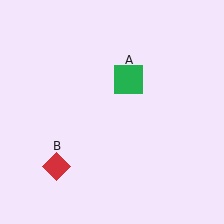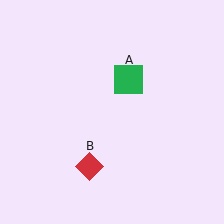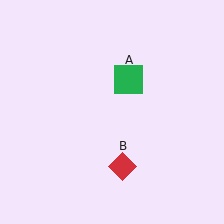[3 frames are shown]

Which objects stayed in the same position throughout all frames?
Green square (object A) remained stationary.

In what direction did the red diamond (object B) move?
The red diamond (object B) moved right.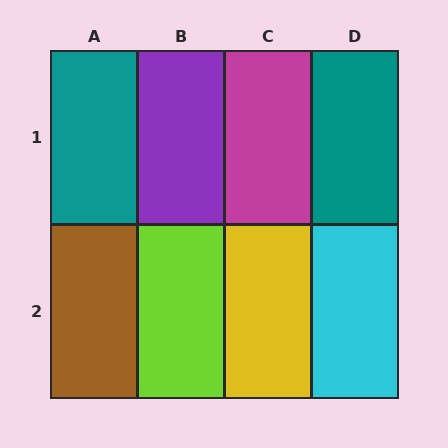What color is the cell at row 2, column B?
Lime.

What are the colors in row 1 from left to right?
Teal, purple, magenta, teal.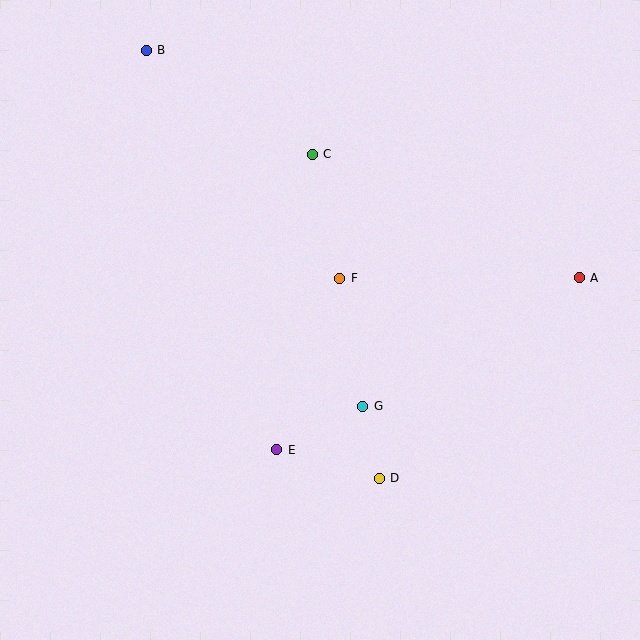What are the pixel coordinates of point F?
Point F is at (340, 278).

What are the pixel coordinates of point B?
Point B is at (146, 50).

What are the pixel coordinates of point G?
Point G is at (363, 406).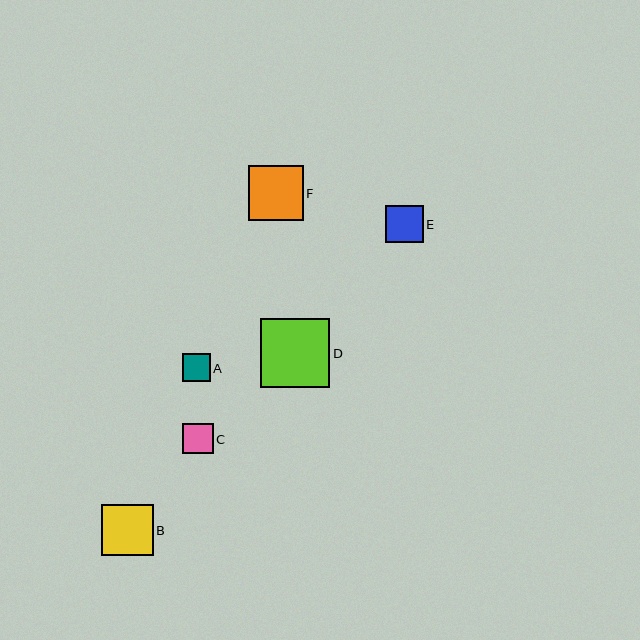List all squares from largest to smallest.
From largest to smallest: D, F, B, E, C, A.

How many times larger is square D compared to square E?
Square D is approximately 1.8 times the size of square E.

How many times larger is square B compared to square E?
Square B is approximately 1.4 times the size of square E.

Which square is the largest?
Square D is the largest with a size of approximately 69 pixels.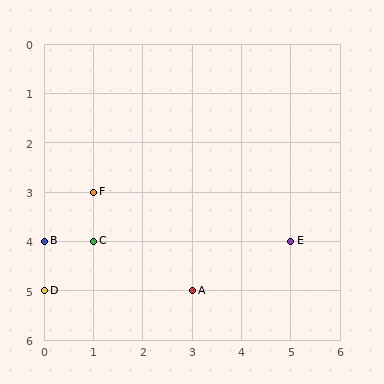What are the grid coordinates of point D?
Point D is at grid coordinates (0, 5).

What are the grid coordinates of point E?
Point E is at grid coordinates (5, 4).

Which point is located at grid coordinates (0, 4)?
Point B is at (0, 4).